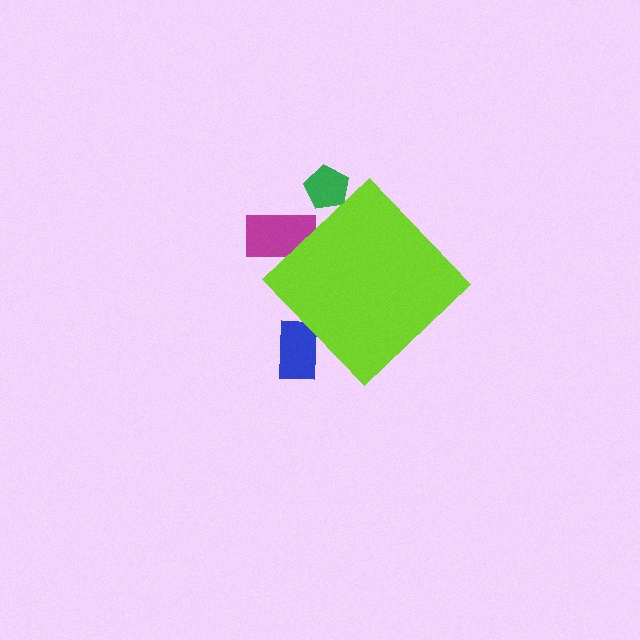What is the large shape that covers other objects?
A lime diamond.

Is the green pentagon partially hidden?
Yes, the green pentagon is partially hidden behind the lime diamond.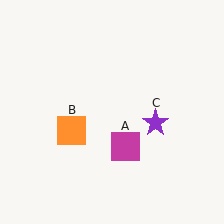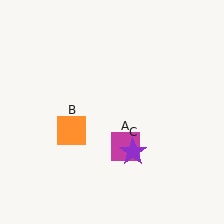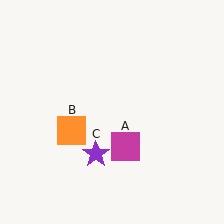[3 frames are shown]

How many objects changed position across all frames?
1 object changed position: purple star (object C).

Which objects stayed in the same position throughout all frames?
Magenta square (object A) and orange square (object B) remained stationary.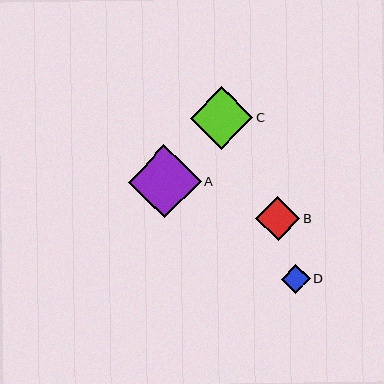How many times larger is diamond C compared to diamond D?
Diamond C is approximately 2.2 times the size of diamond D.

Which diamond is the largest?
Diamond A is the largest with a size of approximately 73 pixels.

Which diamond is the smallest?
Diamond D is the smallest with a size of approximately 29 pixels.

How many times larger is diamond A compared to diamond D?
Diamond A is approximately 2.5 times the size of diamond D.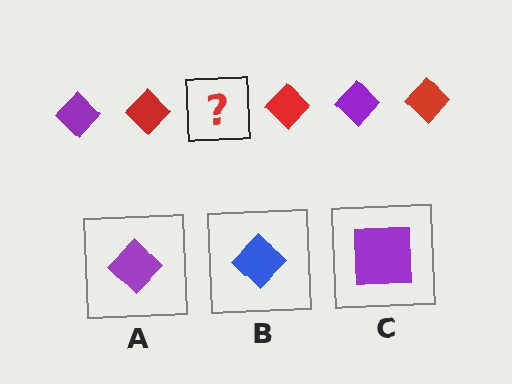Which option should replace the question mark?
Option A.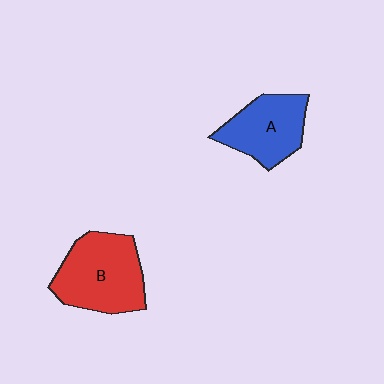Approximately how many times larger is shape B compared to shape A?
Approximately 1.3 times.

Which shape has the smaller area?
Shape A (blue).